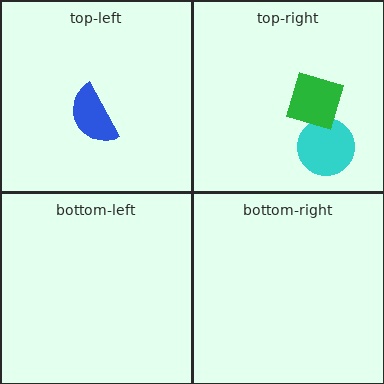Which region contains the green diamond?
The top-right region.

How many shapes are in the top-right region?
2.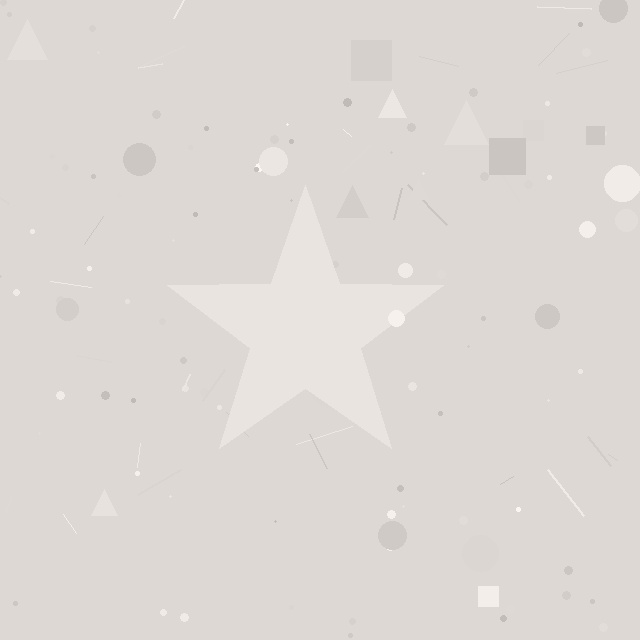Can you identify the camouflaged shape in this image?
The camouflaged shape is a star.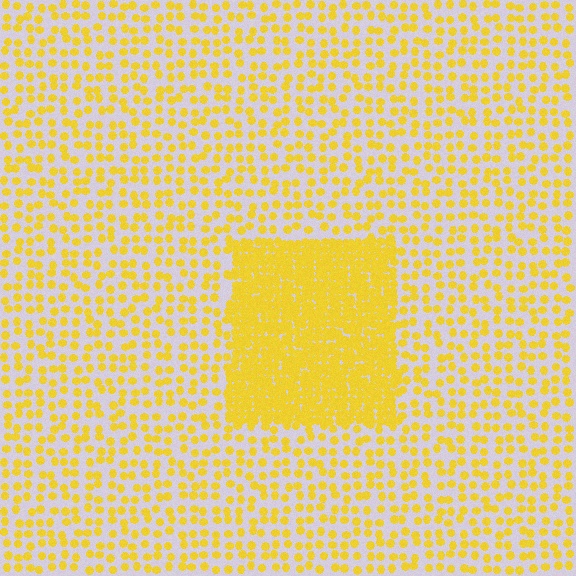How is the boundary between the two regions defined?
The boundary is defined by a change in element density (approximately 2.9x ratio). All elements are the same color, size, and shape.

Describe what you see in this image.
The image contains small yellow elements arranged at two different densities. A rectangle-shaped region is visible where the elements are more densely packed than the surrounding area.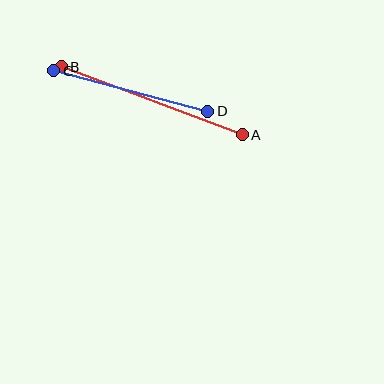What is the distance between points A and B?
The distance is approximately 194 pixels.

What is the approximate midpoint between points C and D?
The midpoint is at approximately (131, 91) pixels.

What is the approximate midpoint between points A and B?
The midpoint is at approximately (152, 101) pixels.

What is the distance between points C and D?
The distance is approximately 159 pixels.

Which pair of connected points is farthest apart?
Points A and B are farthest apart.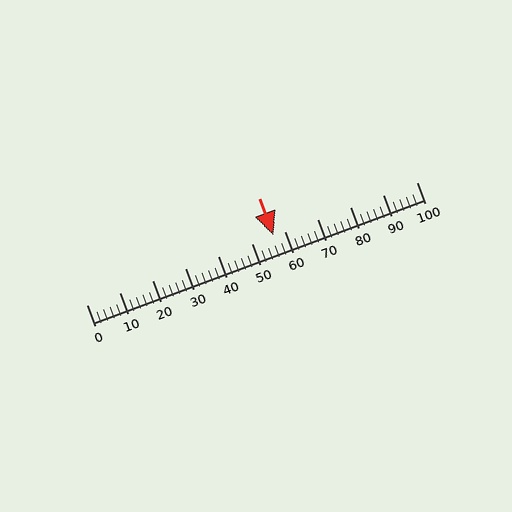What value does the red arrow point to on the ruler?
The red arrow points to approximately 57.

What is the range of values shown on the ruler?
The ruler shows values from 0 to 100.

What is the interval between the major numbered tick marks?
The major tick marks are spaced 10 units apart.